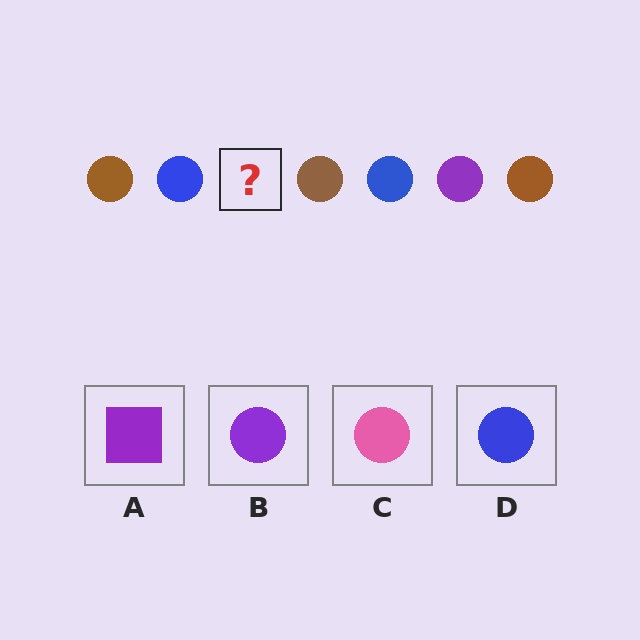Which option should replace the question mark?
Option B.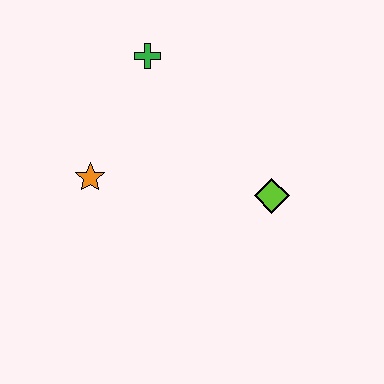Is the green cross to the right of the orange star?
Yes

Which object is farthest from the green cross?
The lime diamond is farthest from the green cross.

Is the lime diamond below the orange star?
Yes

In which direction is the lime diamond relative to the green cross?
The lime diamond is below the green cross.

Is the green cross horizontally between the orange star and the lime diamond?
Yes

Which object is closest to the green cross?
The orange star is closest to the green cross.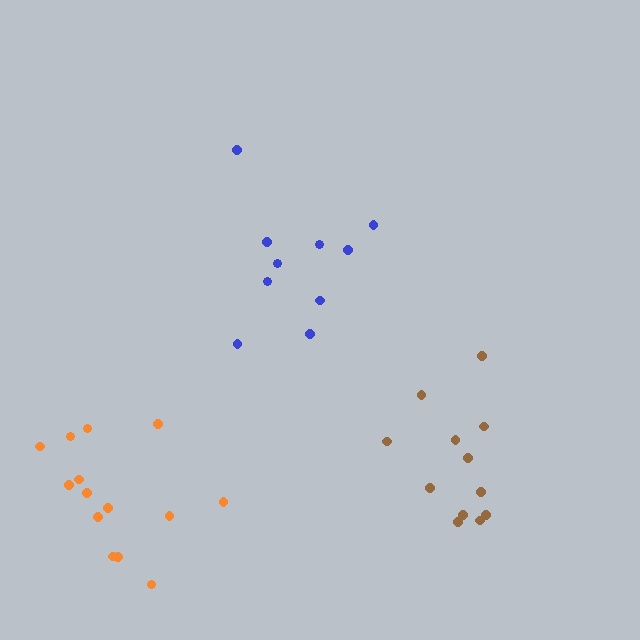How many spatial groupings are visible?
There are 3 spatial groupings.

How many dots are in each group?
Group 1: 10 dots, Group 2: 12 dots, Group 3: 14 dots (36 total).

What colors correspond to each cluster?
The clusters are colored: blue, brown, orange.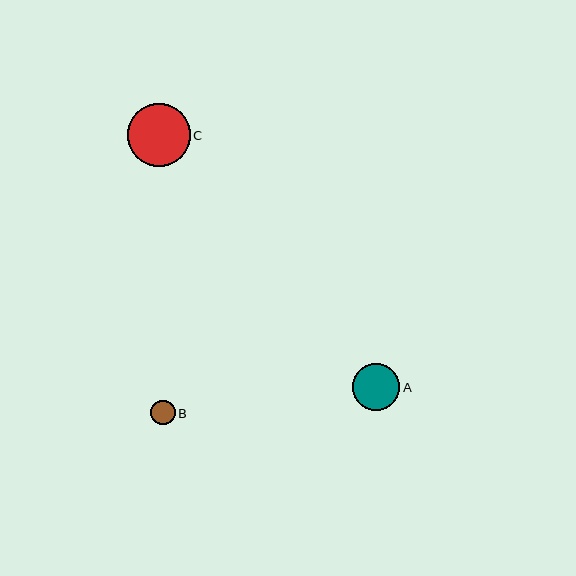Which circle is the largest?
Circle C is the largest with a size of approximately 63 pixels.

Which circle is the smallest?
Circle B is the smallest with a size of approximately 25 pixels.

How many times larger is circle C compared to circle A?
Circle C is approximately 1.3 times the size of circle A.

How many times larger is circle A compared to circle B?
Circle A is approximately 1.9 times the size of circle B.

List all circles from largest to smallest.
From largest to smallest: C, A, B.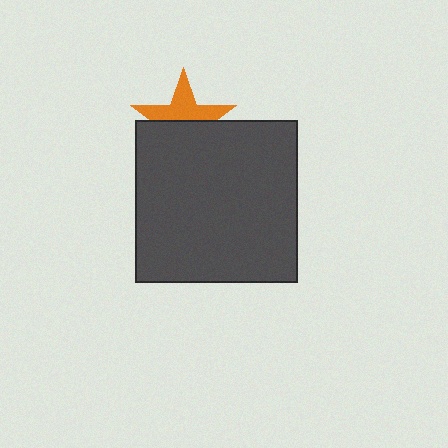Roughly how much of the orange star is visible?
About half of it is visible (roughly 48%).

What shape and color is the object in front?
The object in front is a dark gray square.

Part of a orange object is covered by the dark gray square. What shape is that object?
It is a star.